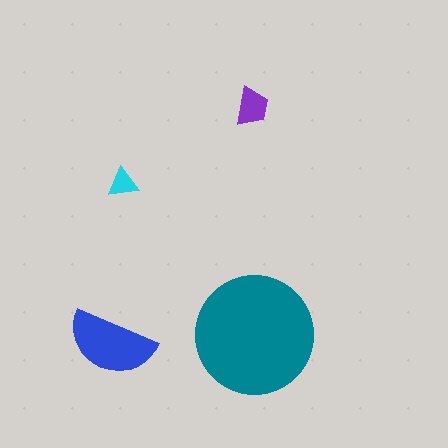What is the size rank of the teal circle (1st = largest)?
1st.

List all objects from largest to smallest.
The teal circle, the blue semicircle, the purple trapezoid, the cyan triangle.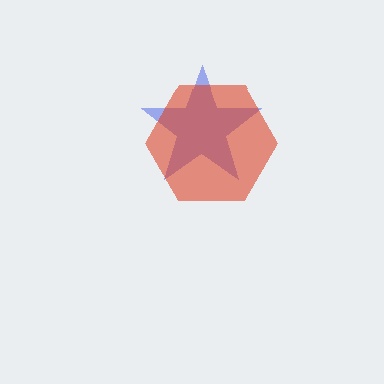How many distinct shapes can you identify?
There are 2 distinct shapes: a blue star, a red hexagon.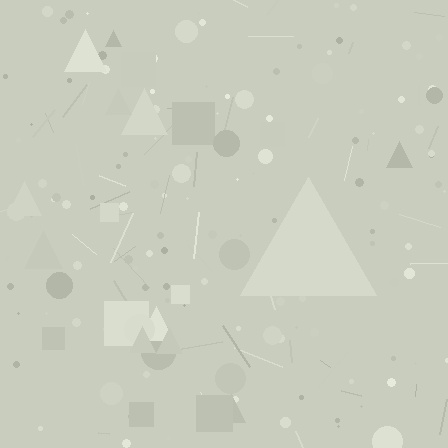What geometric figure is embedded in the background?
A triangle is embedded in the background.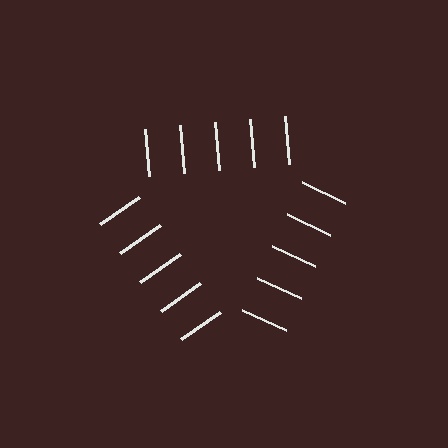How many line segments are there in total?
15 — 5 along each of the 3 edges.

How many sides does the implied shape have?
3 sides — the line-ends trace a triangle.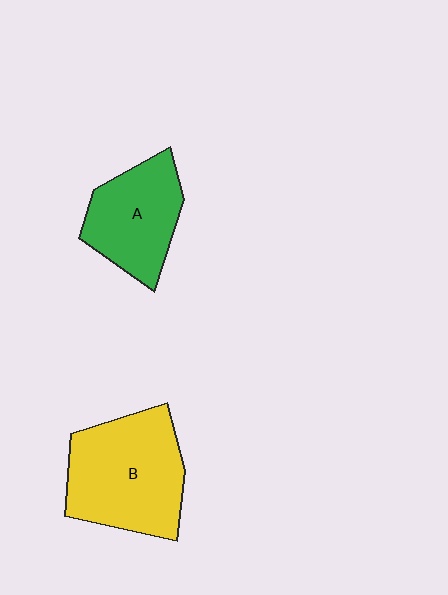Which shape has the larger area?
Shape B (yellow).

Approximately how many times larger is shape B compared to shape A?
Approximately 1.4 times.